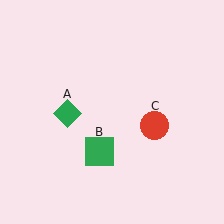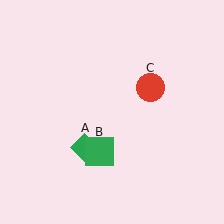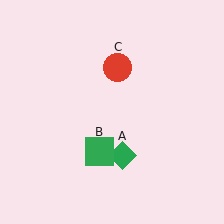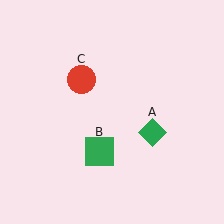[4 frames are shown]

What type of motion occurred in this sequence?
The green diamond (object A), red circle (object C) rotated counterclockwise around the center of the scene.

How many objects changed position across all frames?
2 objects changed position: green diamond (object A), red circle (object C).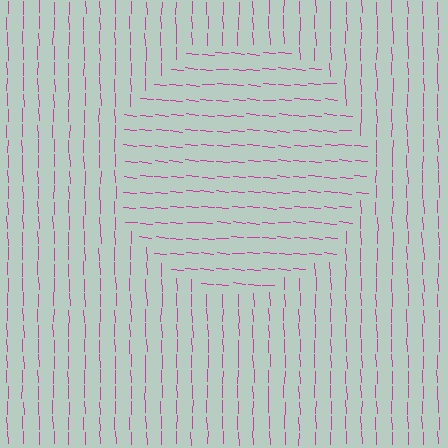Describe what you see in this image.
The image is filled with small magenta line segments. A circle region in the image has lines oriented differently from the surrounding lines, creating a visible texture boundary.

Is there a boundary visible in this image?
Yes, there is a texture boundary formed by a change in line orientation.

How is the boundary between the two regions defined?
The boundary is defined purely by a change in line orientation (approximately 83 degrees difference). All lines are the same color and thickness.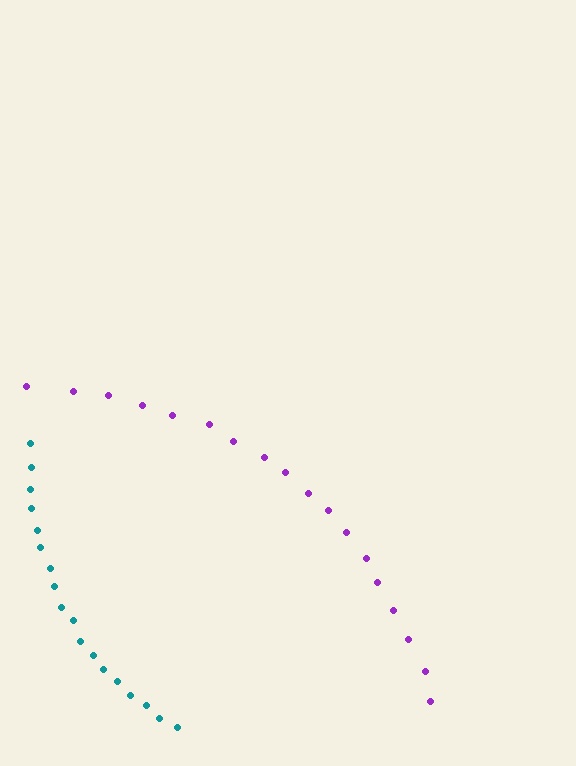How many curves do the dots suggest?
There are 2 distinct paths.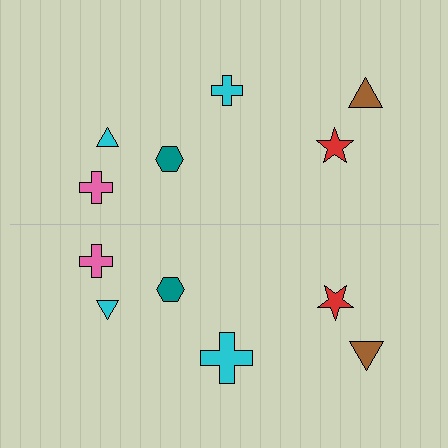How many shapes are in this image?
There are 12 shapes in this image.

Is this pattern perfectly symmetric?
No, the pattern is not perfectly symmetric. The cyan cross on the bottom side has a different size than its mirror counterpart.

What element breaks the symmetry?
The cyan cross on the bottom side has a different size than its mirror counterpart.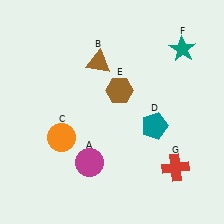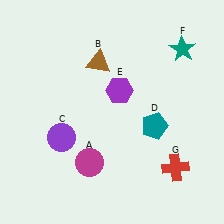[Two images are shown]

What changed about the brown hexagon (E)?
In Image 1, E is brown. In Image 2, it changed to purple.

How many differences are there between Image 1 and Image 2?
There are 2 differences between the two images.